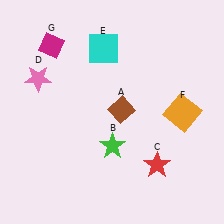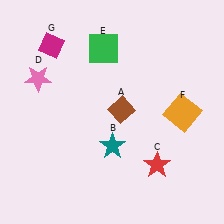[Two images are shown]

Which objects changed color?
B changed from green to teal. E changed from cyan to green.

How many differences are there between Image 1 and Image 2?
There are 2 differences between the two images.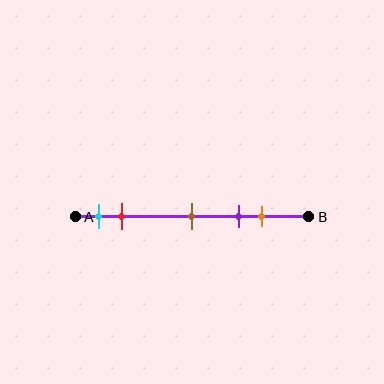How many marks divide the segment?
There are 5 marks dividing the segment.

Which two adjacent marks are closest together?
The cyan and red marks are the closest adjacent pair.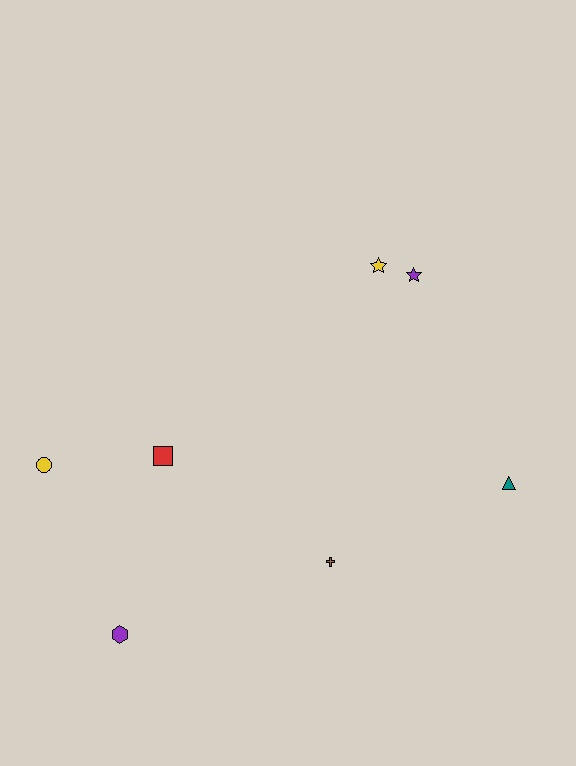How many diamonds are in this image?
There are no diamonds.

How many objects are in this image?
There are 7 objects.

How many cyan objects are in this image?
There are no cyan objects.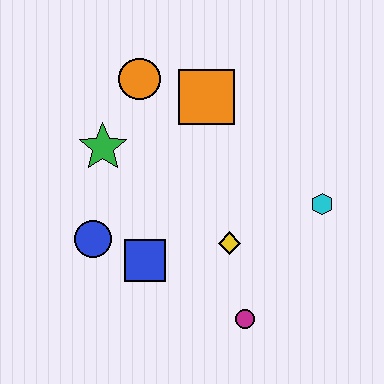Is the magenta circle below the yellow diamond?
Yes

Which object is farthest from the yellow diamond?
The orange circle is farthest from the yellow diamond.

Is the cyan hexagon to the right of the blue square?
Yes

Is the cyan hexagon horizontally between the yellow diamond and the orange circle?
No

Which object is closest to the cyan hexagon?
The yellow diamond is closest to the cyan hexagon.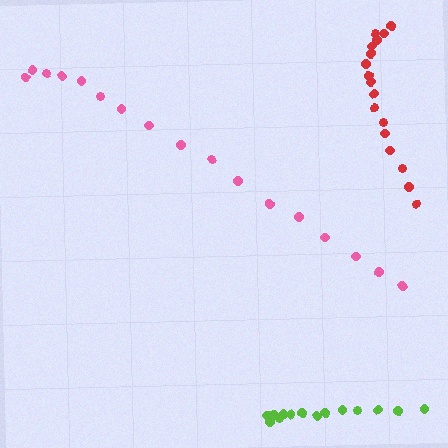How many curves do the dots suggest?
There are 3 distinct paths.